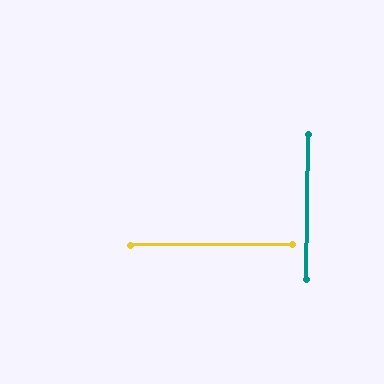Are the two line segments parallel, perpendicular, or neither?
Perpendicular — they meet at approximately 89°.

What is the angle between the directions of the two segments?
Approximately 89 degrees.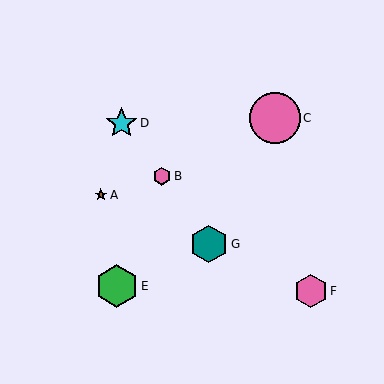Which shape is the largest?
The pink circle (labeled C) is the largest.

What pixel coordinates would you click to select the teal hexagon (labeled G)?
Click at (209, 244) to select the teal hexagon G.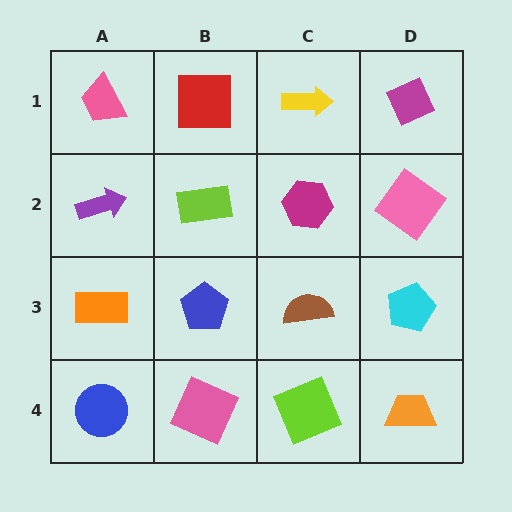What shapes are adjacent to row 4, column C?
A brown semicircle (row 3, column C), a pink square (row 4, column B), an orange trapezoid (row 4, column D).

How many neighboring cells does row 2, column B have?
4.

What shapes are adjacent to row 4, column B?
A blue pentagon (row 3, column B), a blue circle (row 4, column A), a lime square (row 4, column C).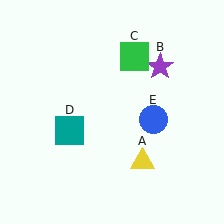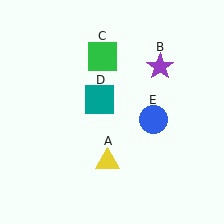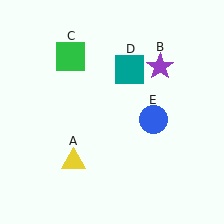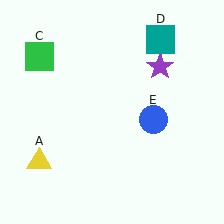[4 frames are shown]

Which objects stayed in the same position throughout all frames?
Purple star (object B) and blue circle (object E) remained stationary.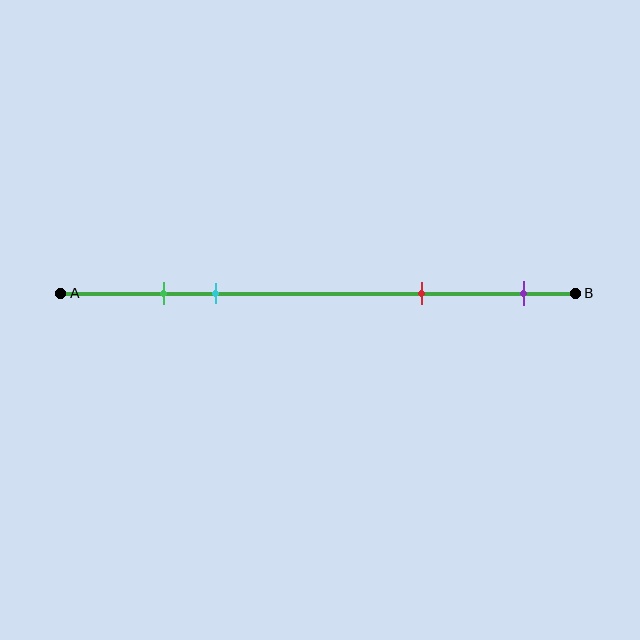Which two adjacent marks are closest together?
The green and cyan marks are the closest adjacent pair.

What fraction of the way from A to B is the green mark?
The green mark is approximately 20% (0.2) of the way from A to B.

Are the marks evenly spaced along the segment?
No, the marks are not evenly spaced.